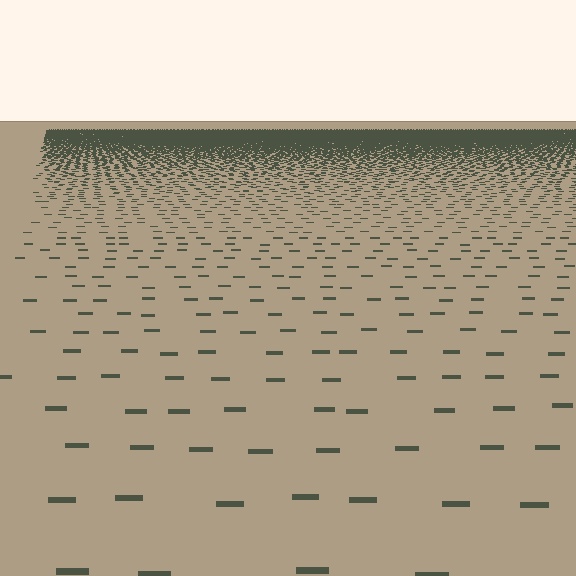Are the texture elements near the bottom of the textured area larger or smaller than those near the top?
Larger. Near the bottom, elements are closer to the viewer and appear at a bigger on-screen size.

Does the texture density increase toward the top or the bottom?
Density increases toward the top.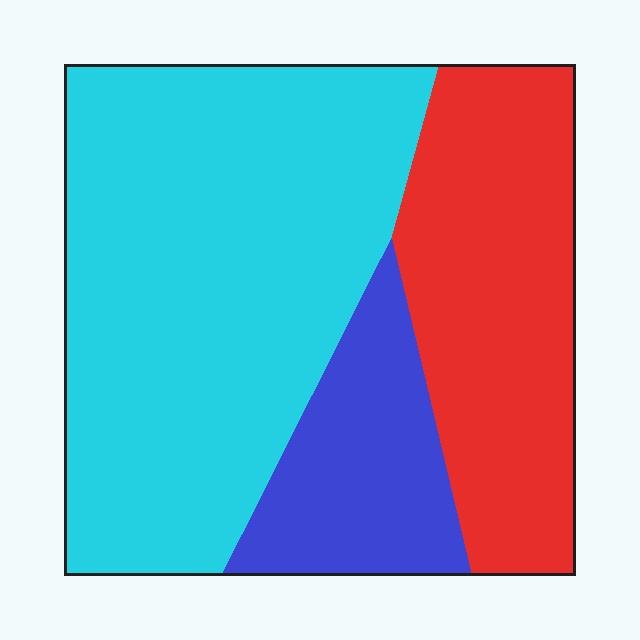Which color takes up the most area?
Cyan, at roughly 55%.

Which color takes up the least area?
Blue, at roughly 15%.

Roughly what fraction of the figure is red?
Red takes up between a sixth and a third of the figure.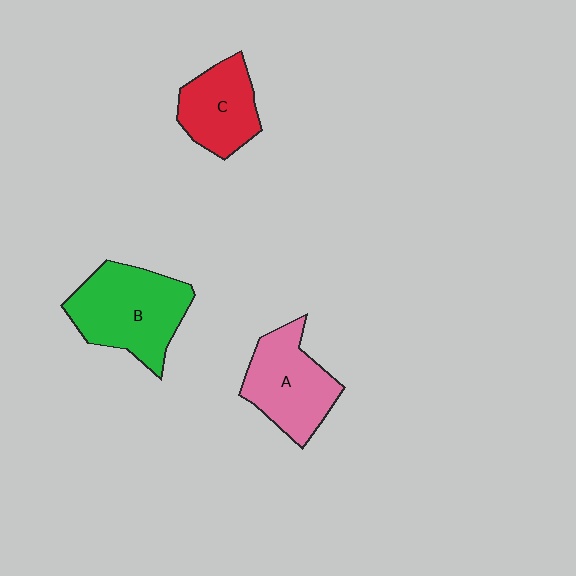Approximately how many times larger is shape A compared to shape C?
Approximately 1.2 times.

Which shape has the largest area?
Shape B (green).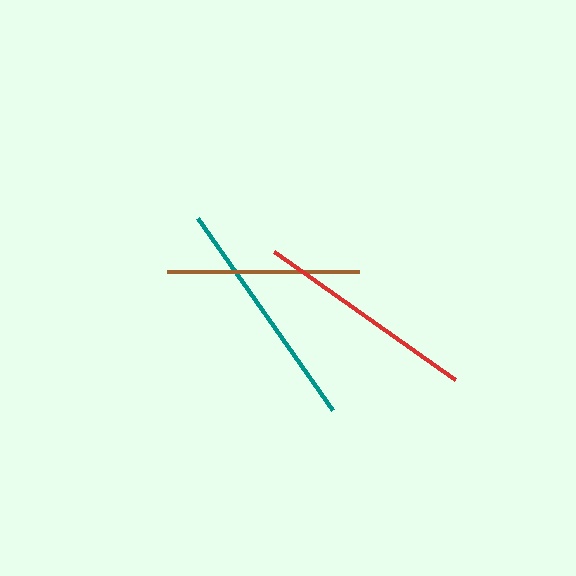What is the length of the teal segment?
The teal segment is approximately 235 pixels long.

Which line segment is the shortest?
The brown line is the shortest at approximately 192 pixels.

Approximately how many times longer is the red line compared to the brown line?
The red line is approximately 1.2 times the length of the brown line.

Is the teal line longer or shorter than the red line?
The teal line is longer than the red line.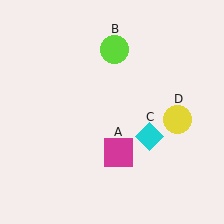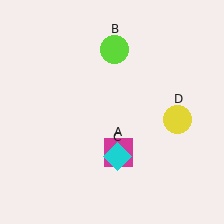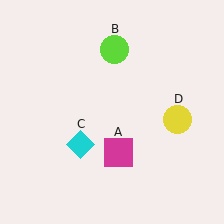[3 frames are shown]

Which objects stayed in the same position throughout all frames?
Magenta square (object A) and lime circle (object B) and yellow circle (object D) remained stationary.